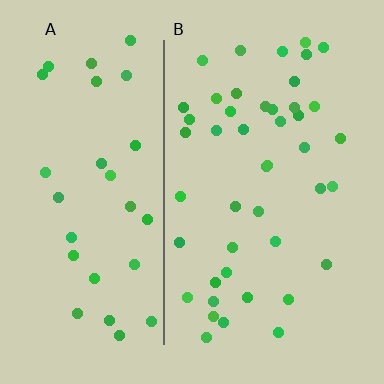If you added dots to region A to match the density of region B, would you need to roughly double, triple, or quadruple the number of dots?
Approximately double.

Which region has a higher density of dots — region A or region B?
B (the right).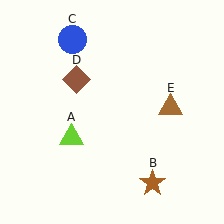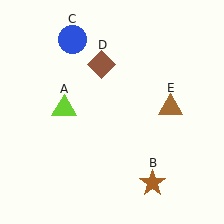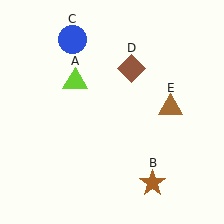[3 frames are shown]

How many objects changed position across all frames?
2 objects changed position: lime triangle (object A), brown diamond (object D).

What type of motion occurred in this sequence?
The lime triangle (object A), brown diamond (object D) rotated clockwise around the center of the scene.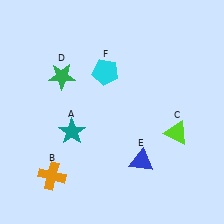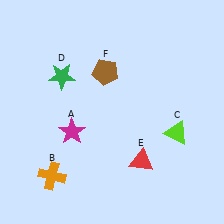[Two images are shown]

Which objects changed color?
A changed from teal to magenta. E changed from blue to red. F changed from cyan to brown.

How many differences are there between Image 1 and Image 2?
There are 3 differences between the two images.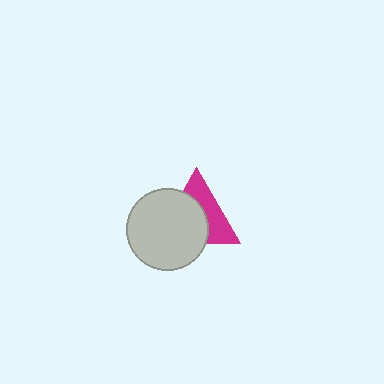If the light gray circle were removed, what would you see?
You would see the complete magenta triangle.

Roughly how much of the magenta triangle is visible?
A small part of it is visible (roughly 45%).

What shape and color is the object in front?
The object in front is a light gray circle.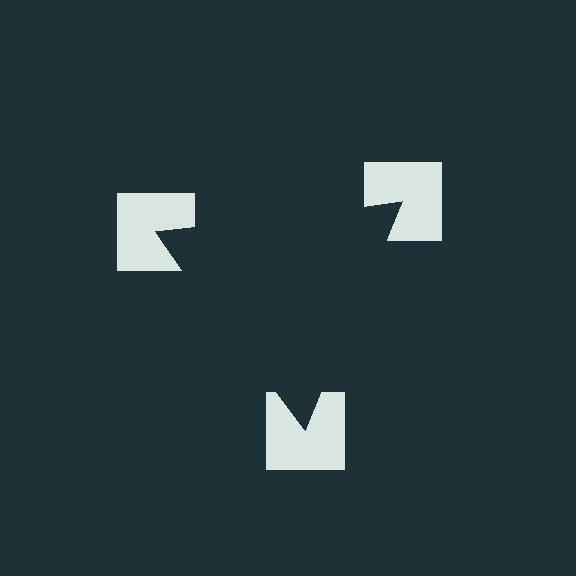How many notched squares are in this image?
There are 3 — one at each vertex of the illusory triangle.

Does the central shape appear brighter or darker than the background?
It typically appears slightly darker than the background, even though no actual brightness change is drawn.